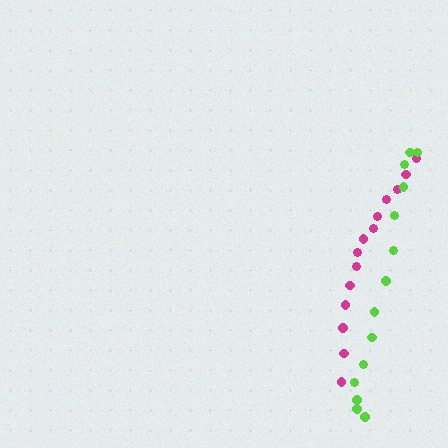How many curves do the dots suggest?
There are 2 distinct paths.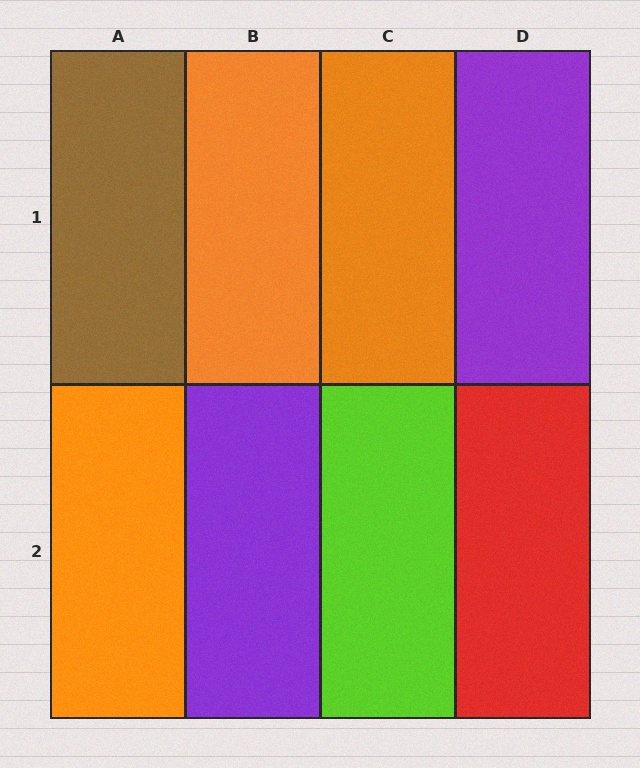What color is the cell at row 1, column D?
Purple.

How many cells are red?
1 cell is red.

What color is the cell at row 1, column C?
Orange.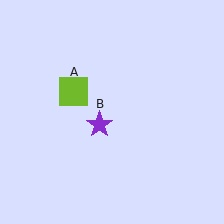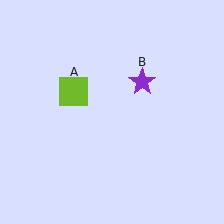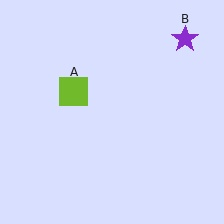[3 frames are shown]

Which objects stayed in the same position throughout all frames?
Lime square (object A) remained stationary.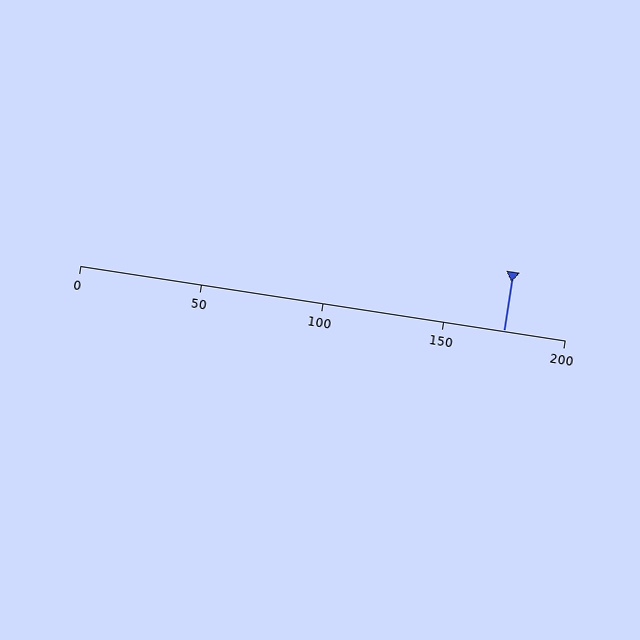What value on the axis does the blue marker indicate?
The marker indicates approximately 175.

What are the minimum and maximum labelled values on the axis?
The axis runs from 0 to 200.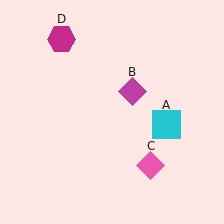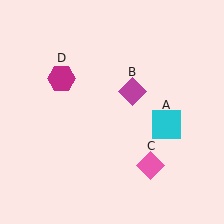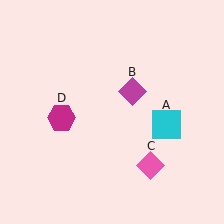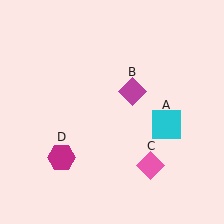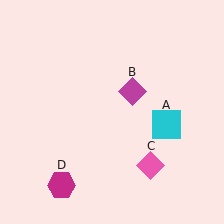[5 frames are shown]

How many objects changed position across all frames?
1 object changed position: magenta hexagon (object D).